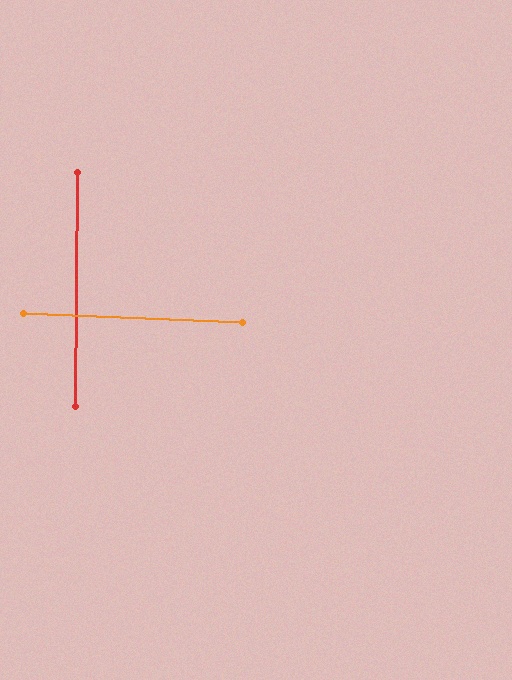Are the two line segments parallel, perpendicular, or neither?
Perpendicular — they meet at approximately 88°.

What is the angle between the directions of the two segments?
Approximately 88 degrees.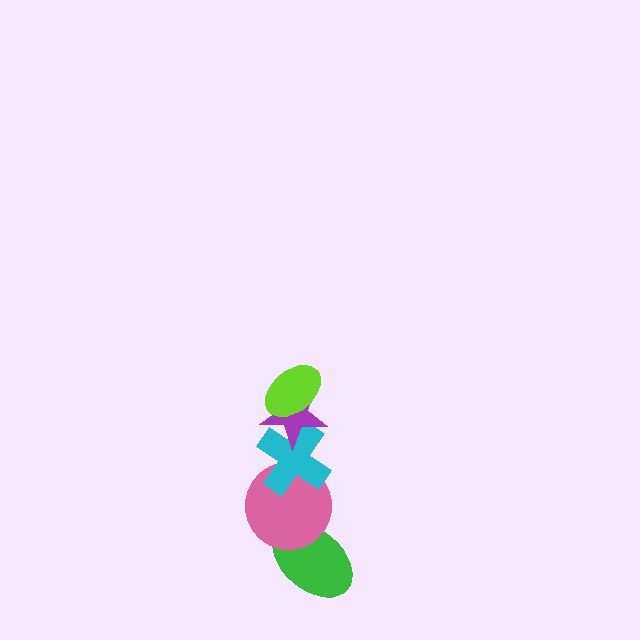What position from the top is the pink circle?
The pink circle is 4th from the top.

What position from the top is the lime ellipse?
The lime ellipse is 1st from the top.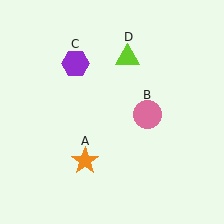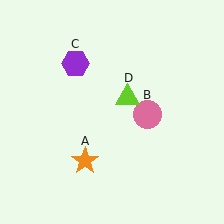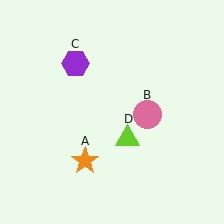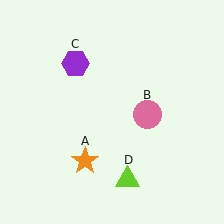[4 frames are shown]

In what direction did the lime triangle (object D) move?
The lime triangle (object D) moved down.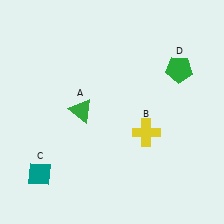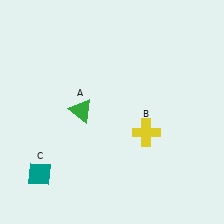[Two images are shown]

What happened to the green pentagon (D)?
The green pentagon (D) was removed in Image 2. It was in the top-right area of Image 1.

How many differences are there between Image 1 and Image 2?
There is 1 difference between the two images.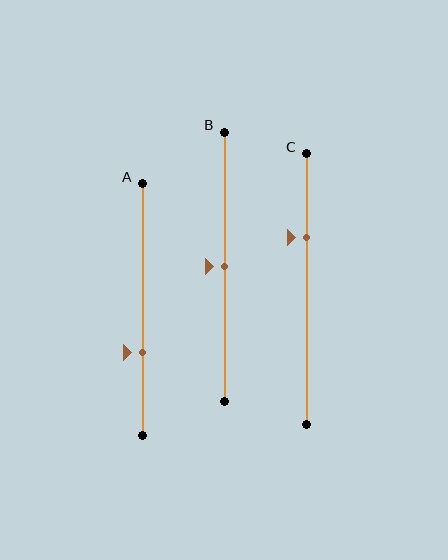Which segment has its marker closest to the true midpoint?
Segment B has its marker closest to the true midpoint.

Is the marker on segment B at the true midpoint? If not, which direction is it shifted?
Yes, the marker on segment B is at the true midpoint.